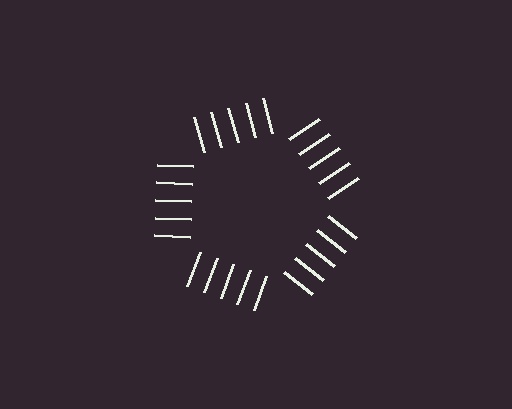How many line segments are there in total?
25 — 5 along each of the 5 edges.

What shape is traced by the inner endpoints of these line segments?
An illusory pentagon — the line segments terminate on its edges but no continuous stroke is drawn.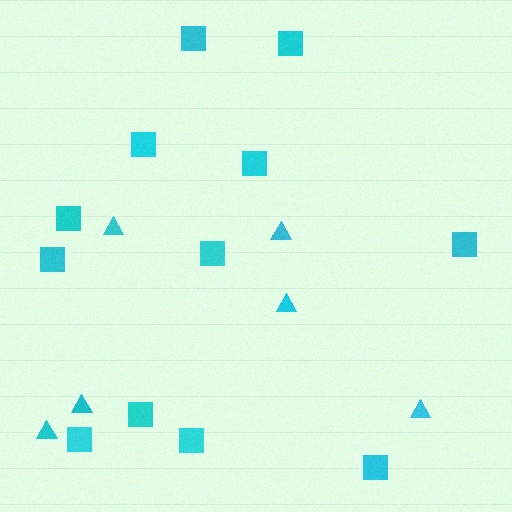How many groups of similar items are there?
There are 2 groups: one group of triangles (6) and one group of squares (12).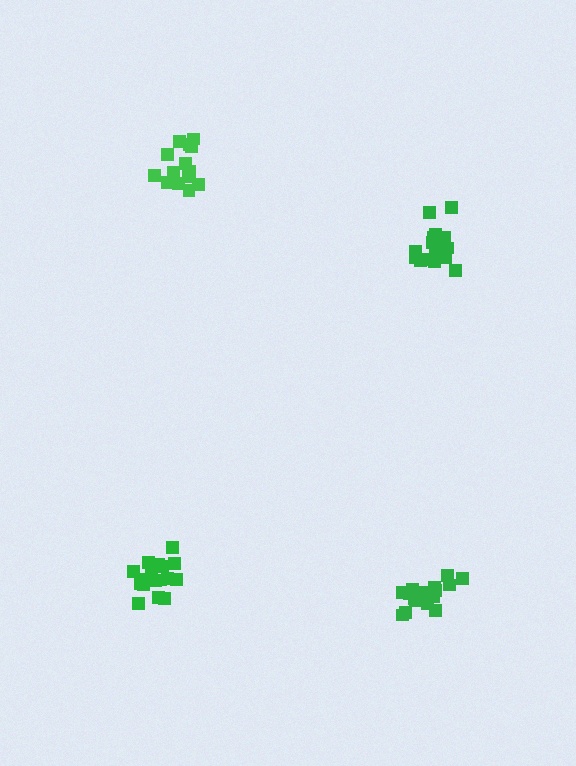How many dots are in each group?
Group 1: 15 dots, Group 2: 17 dots, Group 3: 19 dots, Group 4: 17 dots (68 total).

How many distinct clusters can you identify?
There are 4 distinct clusters.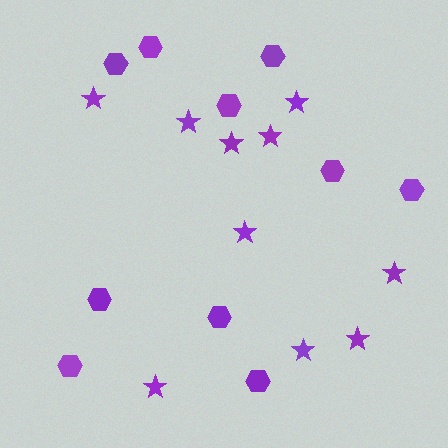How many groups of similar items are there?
There are 2 groups: one group of hexagons (10) and one group of stars (10).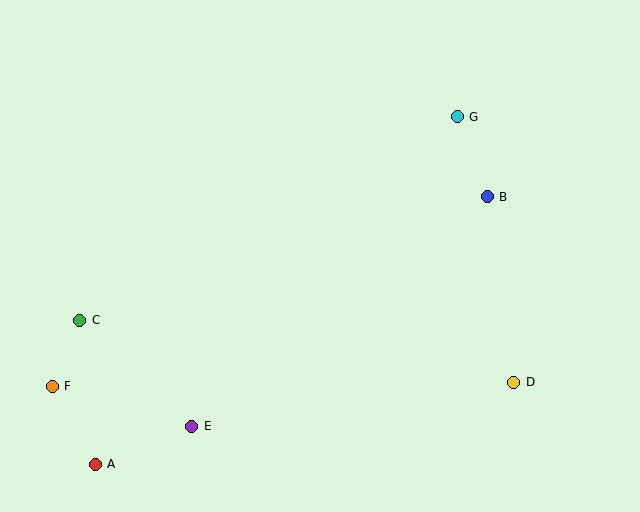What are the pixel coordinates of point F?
Point F is at (53, 386).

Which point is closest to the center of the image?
Point B at (487, 197) is closest to the center.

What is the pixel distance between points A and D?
The distance between A and D is 427 pixels.